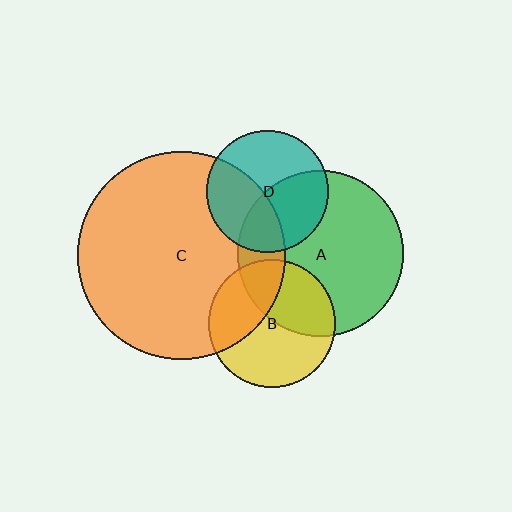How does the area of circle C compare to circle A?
Approximately 1.6 times.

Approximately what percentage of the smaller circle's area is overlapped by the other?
Approximately 35%.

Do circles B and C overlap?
Yes.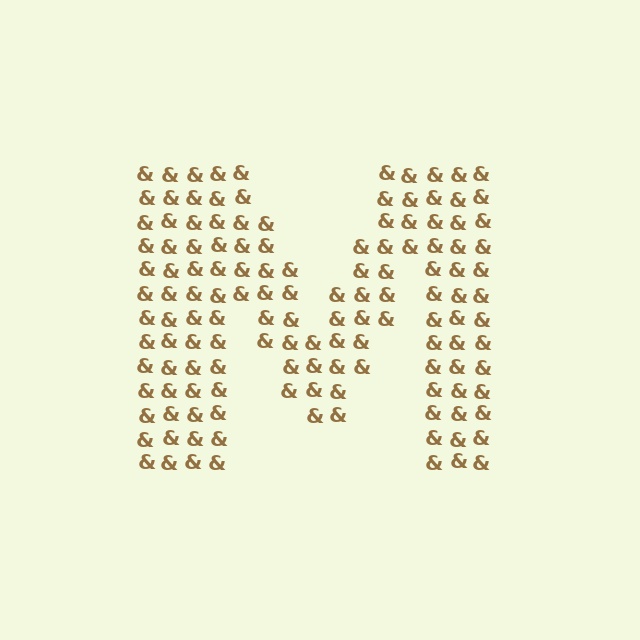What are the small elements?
The small elements are ampersands.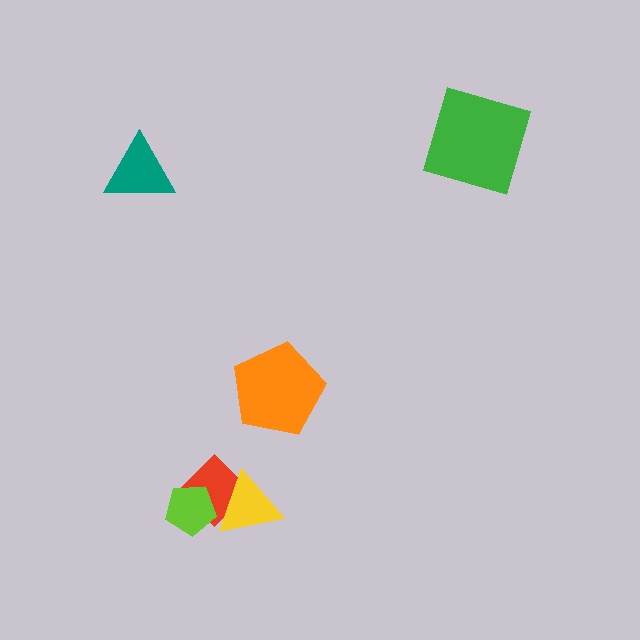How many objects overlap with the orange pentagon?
0 objects overlap with the orange pentagon.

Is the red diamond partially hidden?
Yes, it is partially covered by another shape.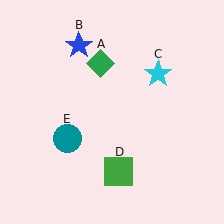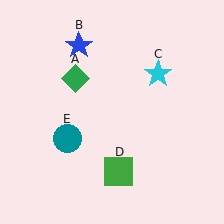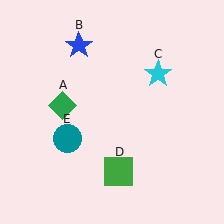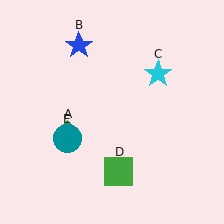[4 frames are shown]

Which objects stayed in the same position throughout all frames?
Blue star (object B) and cyan star (object C) and green square (object D) and teal circle (object E) remained stationary.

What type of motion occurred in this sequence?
The green diamond (object A) rotated counterclockwise around the center of the scene.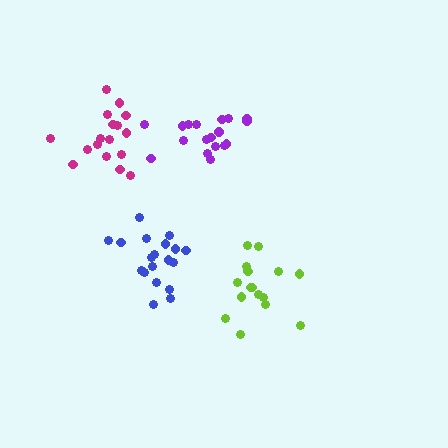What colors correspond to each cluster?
The clusters are colored: lime, purple, blue, magenta.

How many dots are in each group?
Group 1: 16 dots, Group 2: 18 dots, Group 3: 19 dots, Group 4: 17 dots (70 total).